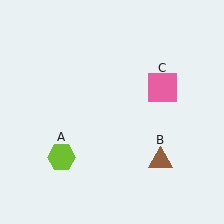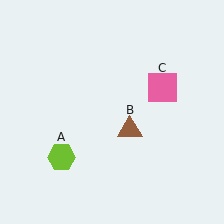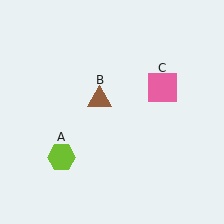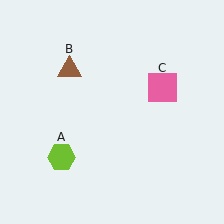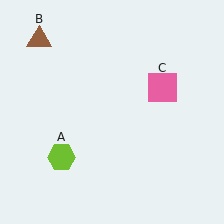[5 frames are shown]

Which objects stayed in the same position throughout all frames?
Lime hexagon (object A) and pink square (object C) remained stationary.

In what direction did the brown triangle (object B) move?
The brown triangle (object B) moved up and to the left.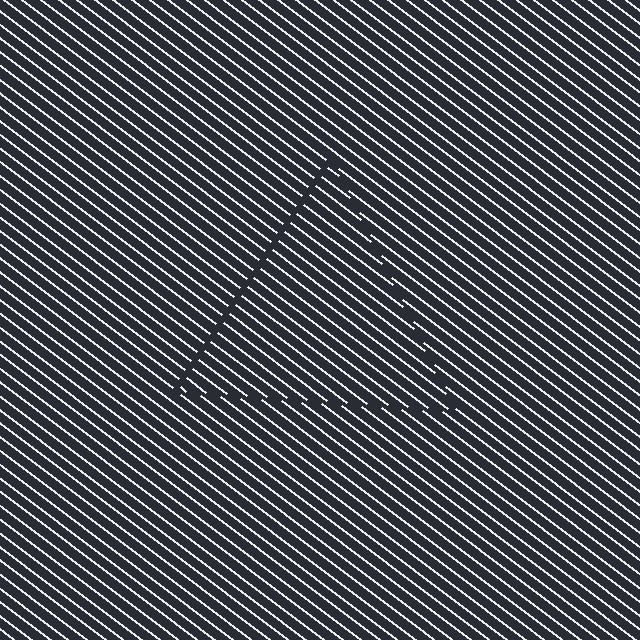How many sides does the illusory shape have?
3 sides — the line-ends trace a triangle.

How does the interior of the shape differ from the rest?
The interior of the shape contains the same grating, shifted by half a period — the contour is defined by the phase discontinuity where line-ends from the inner and outer gratings abut.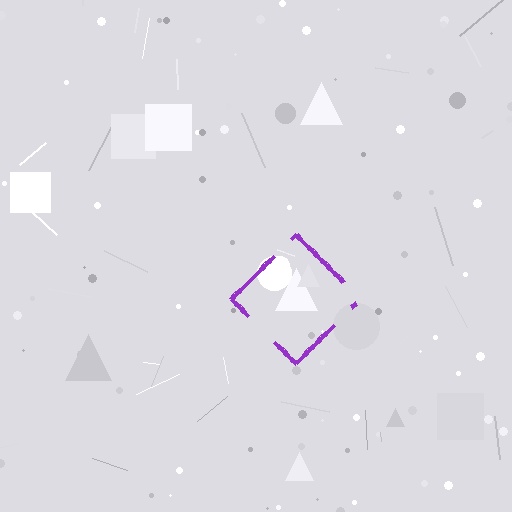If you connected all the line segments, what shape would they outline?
They would outline a diamond.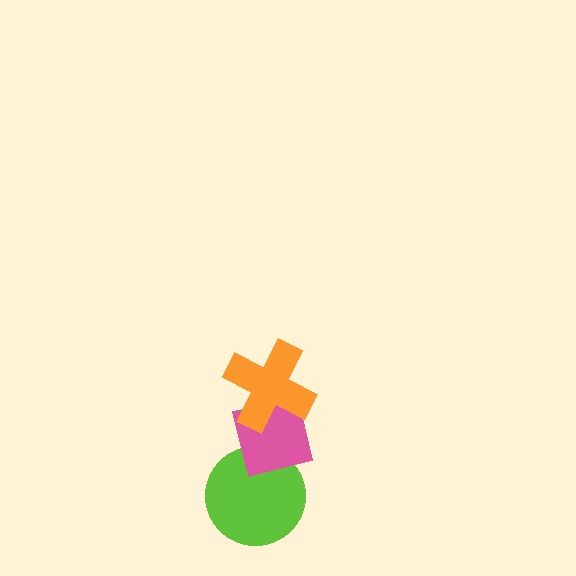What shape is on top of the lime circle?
The pink square is on top of the lime circle.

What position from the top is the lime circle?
The lime circle is 3rd from the top.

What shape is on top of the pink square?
The orange cross is on top of the pink square.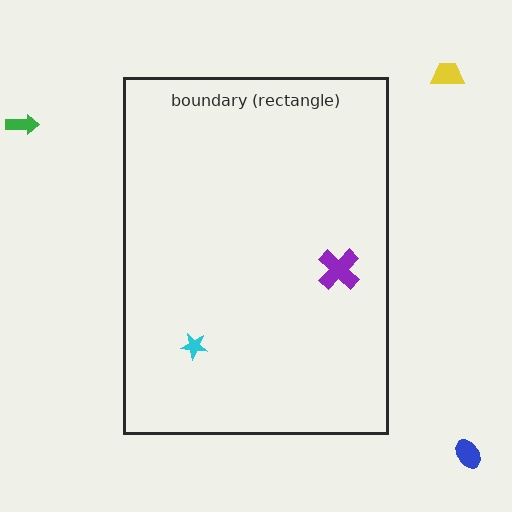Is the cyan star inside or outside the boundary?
Inside.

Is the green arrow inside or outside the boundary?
Outside.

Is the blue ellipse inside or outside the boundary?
Outside.